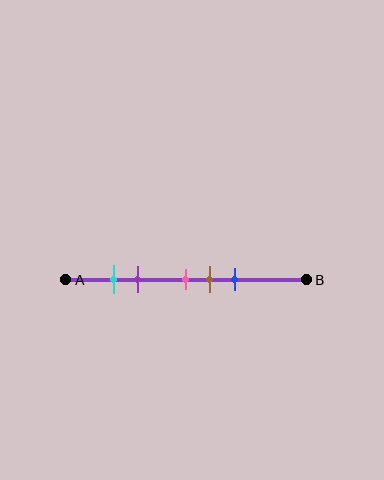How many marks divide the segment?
There are 5 marks dividing the segment.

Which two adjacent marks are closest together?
The cyan and purple marks are the closest adjacent pair.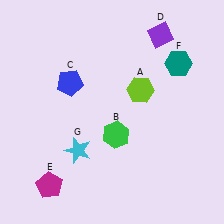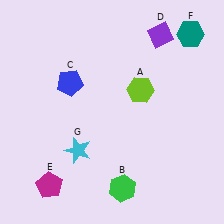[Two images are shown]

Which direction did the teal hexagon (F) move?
The teal hexagon (F) moved up.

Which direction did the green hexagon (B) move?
The green hexagon (B) moved down.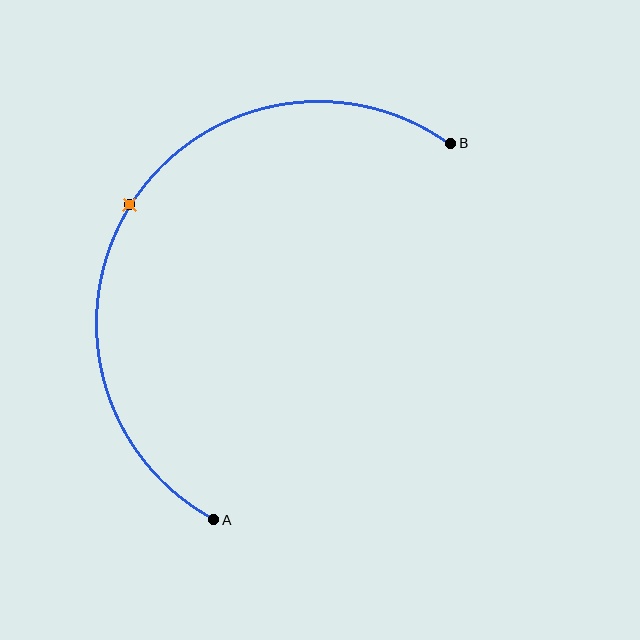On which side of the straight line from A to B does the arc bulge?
The arc bulges to the left of the straight line connecting A and B.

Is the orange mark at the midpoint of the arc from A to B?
Yes. The orange mark lies on the arc at equal arc-length from both A and B — it is the arc midpoint.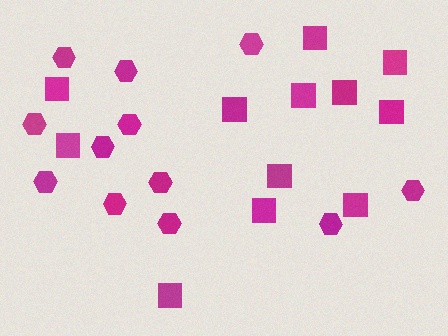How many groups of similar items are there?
There are 2 groups: one group of squares (12) and one group of hexagons (12).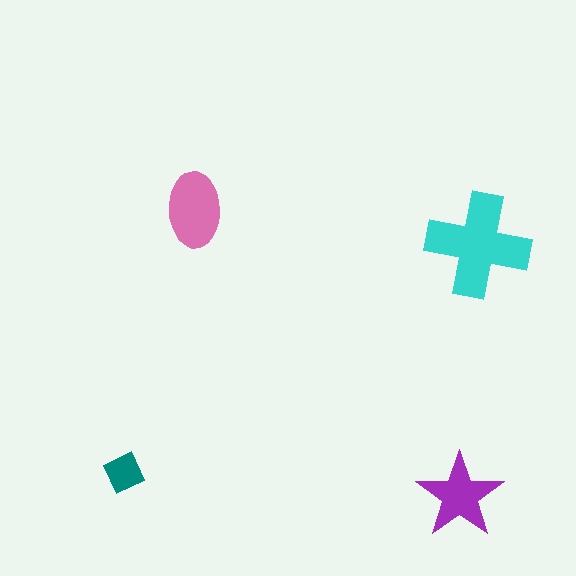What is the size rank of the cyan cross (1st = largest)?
1st.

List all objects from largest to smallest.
The cyan cross, the pink ellipse, the purple star, the teal diamond.